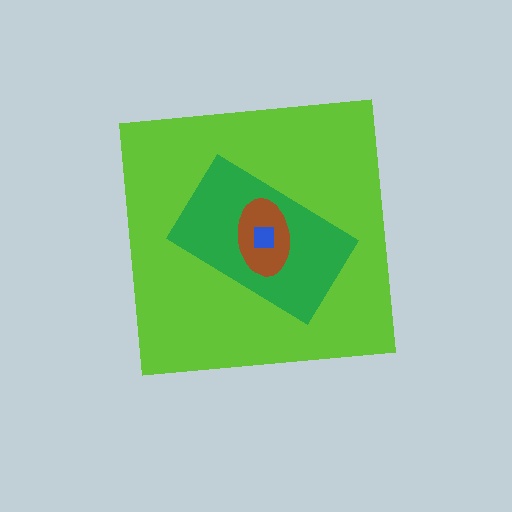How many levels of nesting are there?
4.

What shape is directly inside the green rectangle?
The brown ellipse.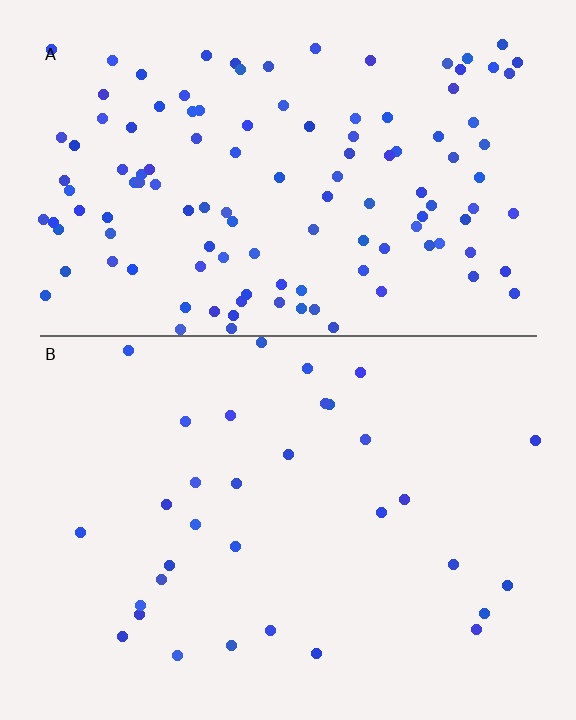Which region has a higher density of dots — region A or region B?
A (the top).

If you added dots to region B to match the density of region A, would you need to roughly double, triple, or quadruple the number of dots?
Approximately quadruple.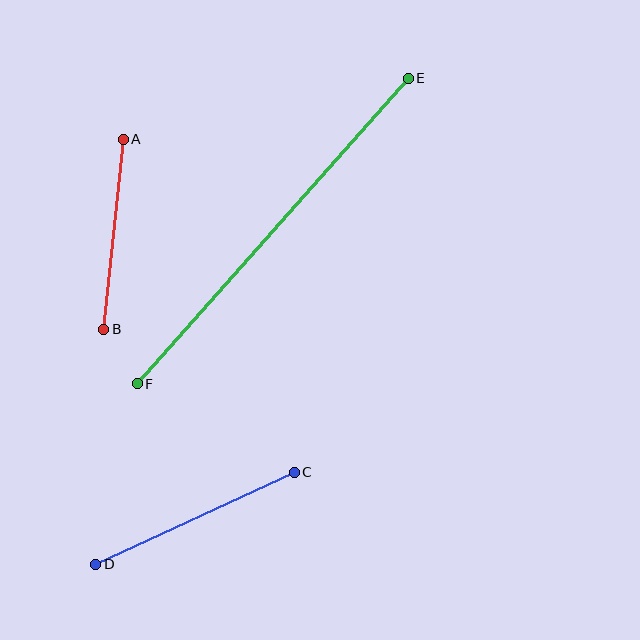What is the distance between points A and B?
The distance is approximately 191 pixels.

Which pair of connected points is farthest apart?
Points E and F are farthest apart.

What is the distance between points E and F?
The distance is approximately 408 pixels.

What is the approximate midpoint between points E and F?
The midpoint is at approximately (273, 231) pixels.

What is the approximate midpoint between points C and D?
The midpoint is at approximately (195, 518) pixels.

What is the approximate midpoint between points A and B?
The midpoint is at approximately (114, 234) pixels.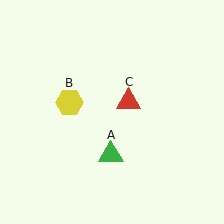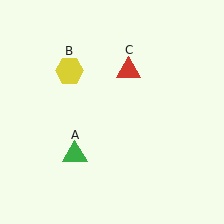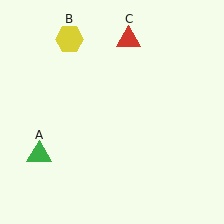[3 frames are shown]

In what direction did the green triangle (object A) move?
The green triangle (object A) moved left.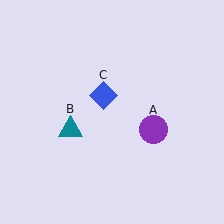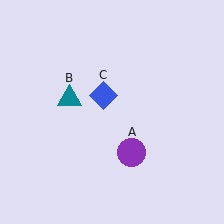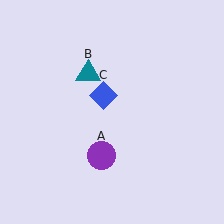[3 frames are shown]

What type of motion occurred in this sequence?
The purple circle (object A), teal triangle (object B) rotated clockwise around the center of the scene.